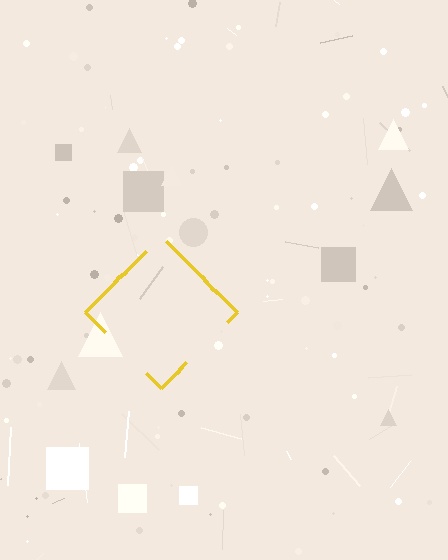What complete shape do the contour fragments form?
The contour fragments form a diamond.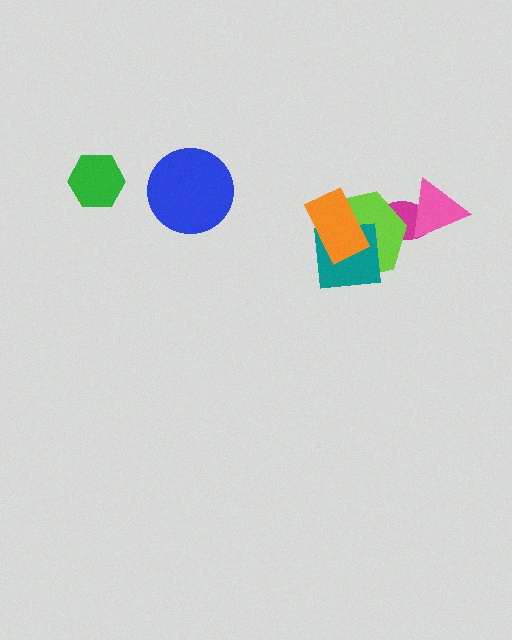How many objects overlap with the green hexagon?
0 objects overlap with the green hexagon.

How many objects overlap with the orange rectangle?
2 objects overlap with the orange rectangle.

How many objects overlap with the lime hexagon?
3 objects overlap with the lime hexagon.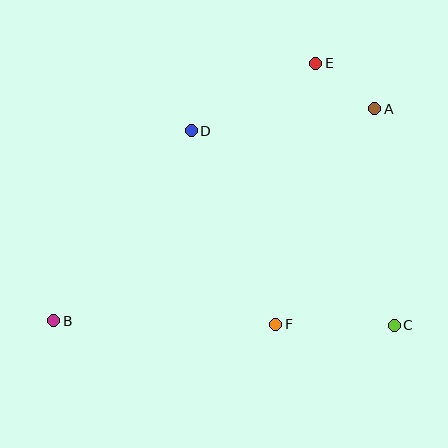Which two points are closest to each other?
Points A and E are closest to each other.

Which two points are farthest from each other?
Points A and B are farthest from each other.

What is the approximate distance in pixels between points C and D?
The distance between C and D is approximately 281 pixels.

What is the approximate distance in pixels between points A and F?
The distance between A and F is approximately 237 pixels.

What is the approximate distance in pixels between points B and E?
The distance between B and E is approximately 367 pixels.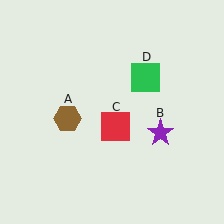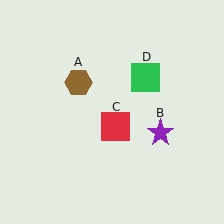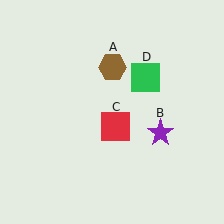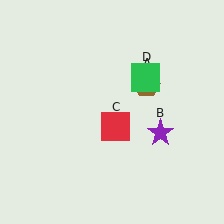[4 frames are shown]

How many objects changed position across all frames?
1 object changed position: brown hexagon (object A).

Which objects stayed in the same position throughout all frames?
Purple star (object B) and red square (object C) and green square (object D) remained stationary.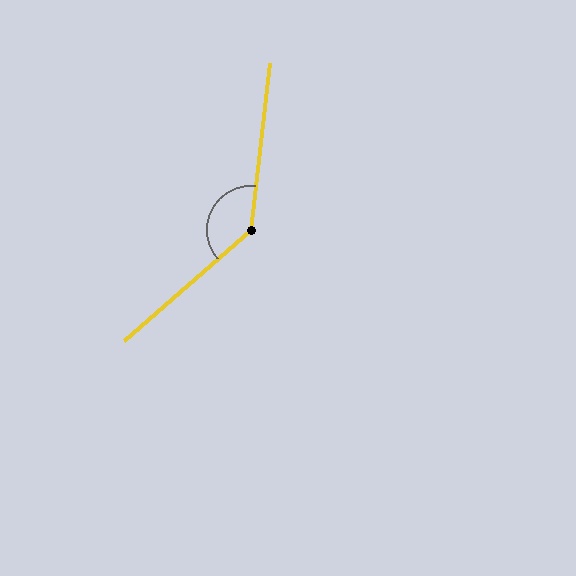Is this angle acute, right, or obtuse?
It is obtuse.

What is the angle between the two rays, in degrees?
Approximately 138 degrees.